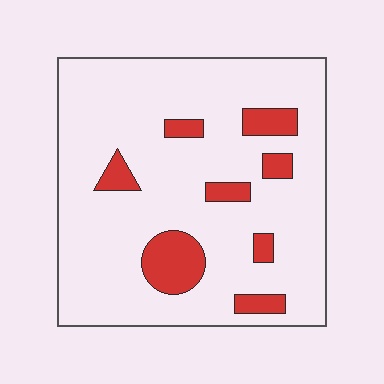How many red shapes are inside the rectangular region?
8.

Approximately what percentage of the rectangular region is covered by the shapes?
Approximately 15%.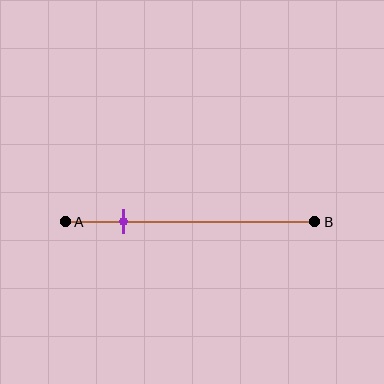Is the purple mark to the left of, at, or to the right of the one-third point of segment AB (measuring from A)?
The purple mark is to the left of the one-third point of segment AB.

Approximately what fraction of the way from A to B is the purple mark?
The purple mark is approximately 25% of the way from A to B.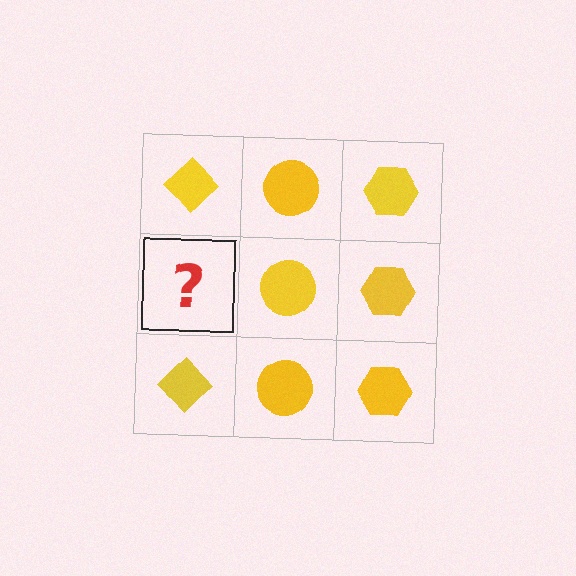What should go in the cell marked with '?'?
The missing cell should contain a yellow diamond.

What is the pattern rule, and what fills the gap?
The rule is that each column has a consistent shape. The gap should be filled with a yellow diamond.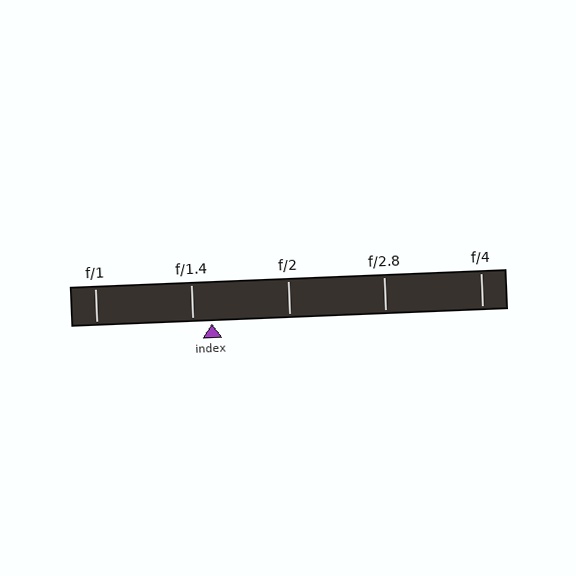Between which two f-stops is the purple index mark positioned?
The index mark is between f/1.4 and f/2.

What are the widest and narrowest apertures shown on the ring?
The widest aperture shown is f/1 and the narrowest is f/4.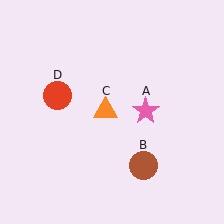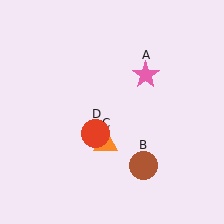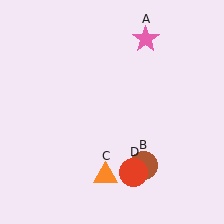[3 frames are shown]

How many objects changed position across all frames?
3 objects changed position: pink star (object A), orange triangle (object C), red circle (object D).